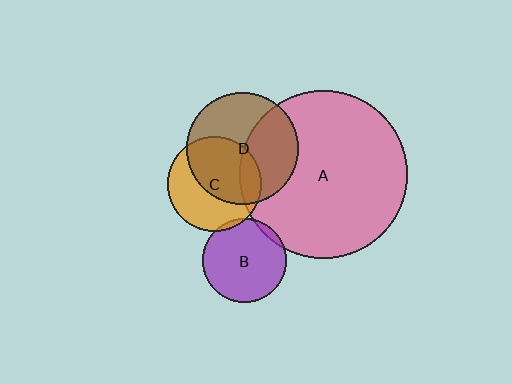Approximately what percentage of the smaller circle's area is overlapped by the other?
Approximately 15%.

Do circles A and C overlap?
Yes.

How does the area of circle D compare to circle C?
Approximately 1.4 times.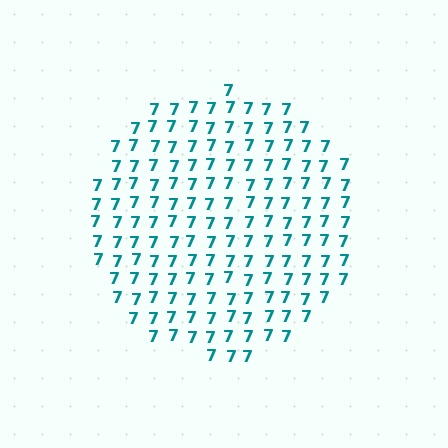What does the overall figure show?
The overall figure shows a circle.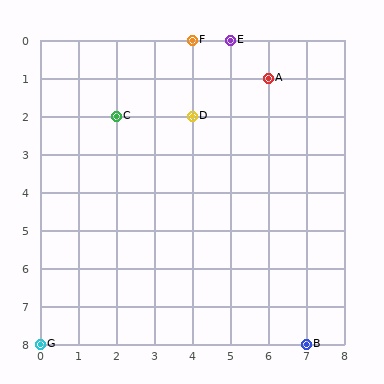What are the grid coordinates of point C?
Point C is at grid coordinates (2, 2).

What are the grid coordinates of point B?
Point B is at grid coordinates (7, 8).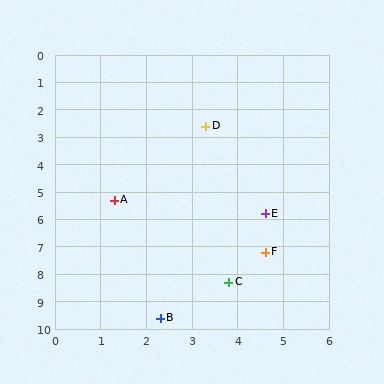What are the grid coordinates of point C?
Point C is at approximately (3.8, 8.3).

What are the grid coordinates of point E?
Point E is at approximately (4.6, 5.8).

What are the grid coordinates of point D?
Point D is at approximately (3.3, 2.6).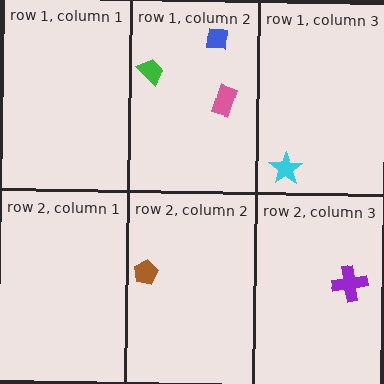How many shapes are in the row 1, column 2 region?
3.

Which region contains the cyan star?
The row 1, column 3 region.